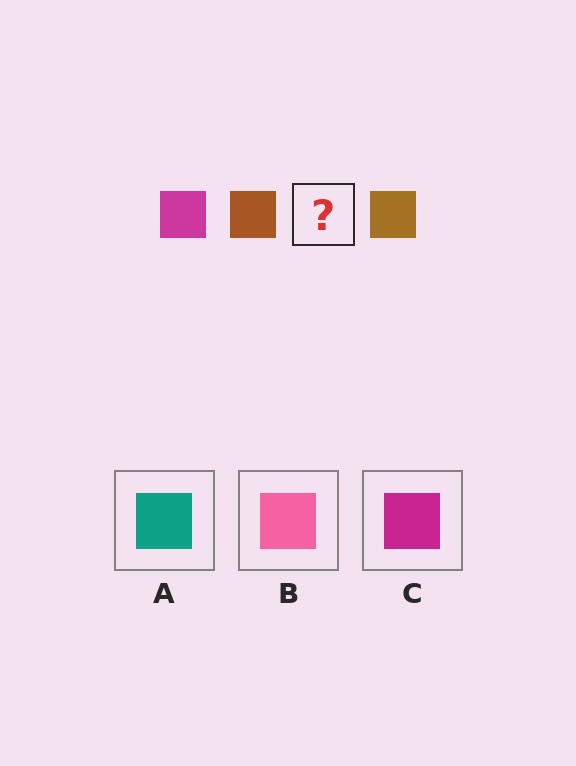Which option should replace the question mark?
Option C.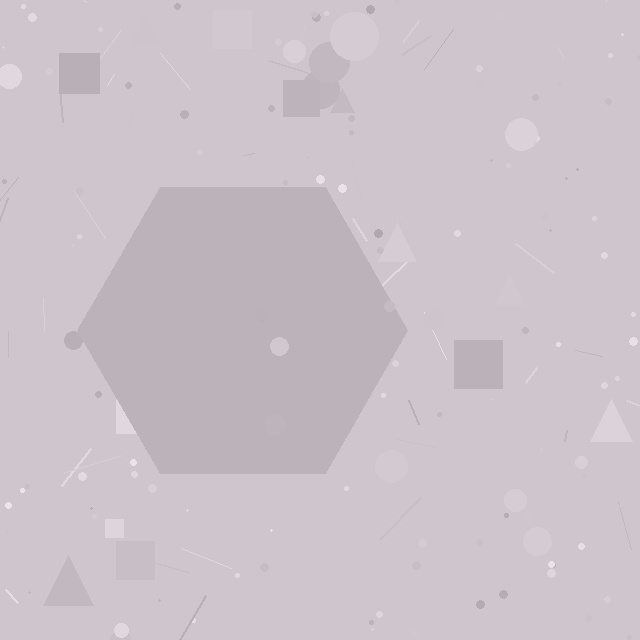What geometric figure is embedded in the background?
A hexagon is embedded in the background.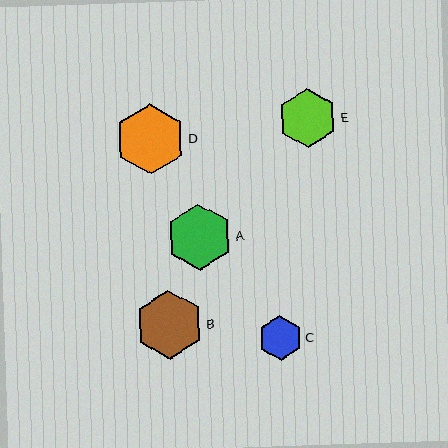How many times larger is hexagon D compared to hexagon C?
Hexagon D is approximately 1.6 times the size of hexagon C.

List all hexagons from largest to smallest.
From largest to smallest: D, B, A, E, C.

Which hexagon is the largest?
Hexagon D is the largest with a size of approximately 70 pixels.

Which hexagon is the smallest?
Hexagon C is the smallest with a size of approximately 44 pixels.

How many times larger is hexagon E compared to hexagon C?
Hexagon E is approximately 1.3 times the size of hexagon C.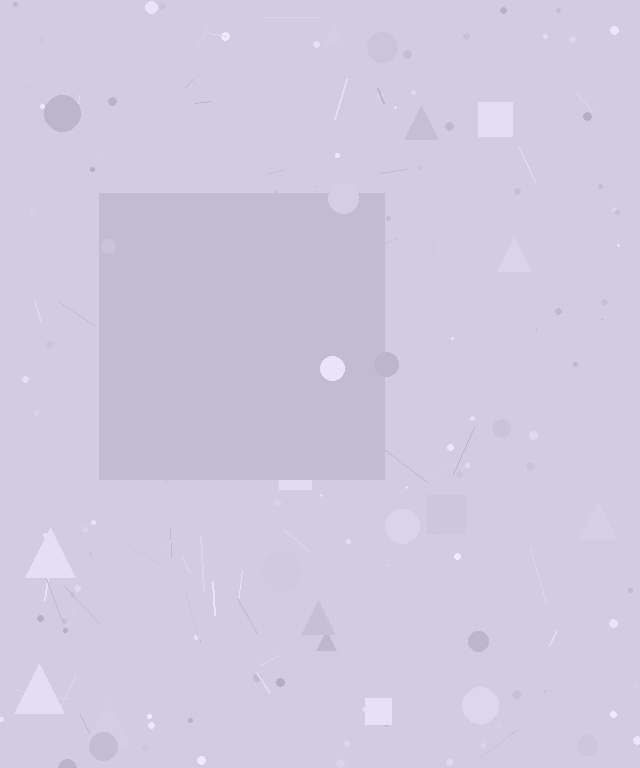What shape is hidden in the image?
A square is hidden in the image.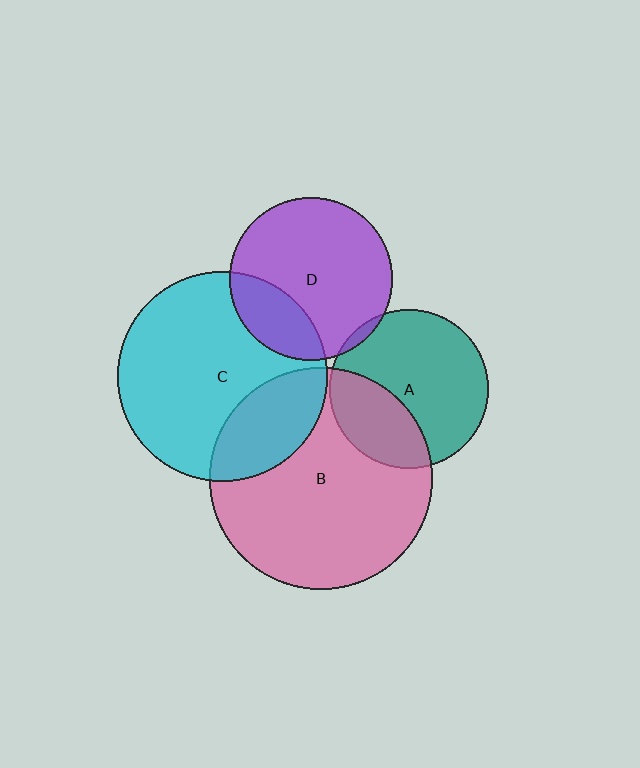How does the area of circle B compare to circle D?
Approximately 1.9 times.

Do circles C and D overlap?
Yes.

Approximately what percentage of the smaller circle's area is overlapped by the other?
Approximately 25%.